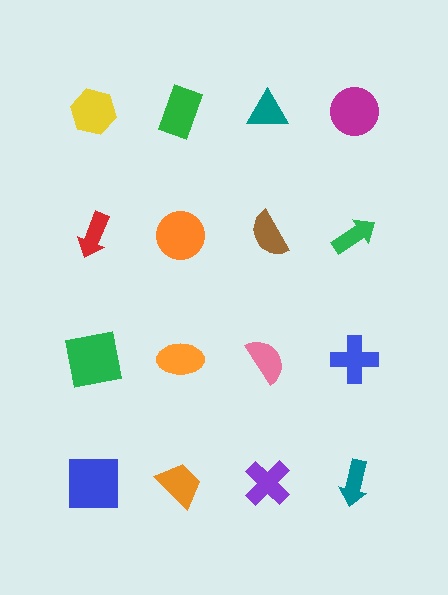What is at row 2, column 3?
A brown semicircle.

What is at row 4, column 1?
A blue square.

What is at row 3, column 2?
An orange ellipse.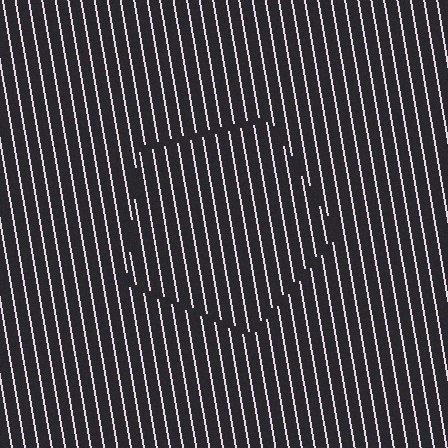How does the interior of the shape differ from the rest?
The interior of the shape contains the same grating, shifted by half a period — the contour is defined by the phase discontinuity where line-ends from the inner and outer gratings abut.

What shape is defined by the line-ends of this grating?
An illusory pentagon. The interior of the shape contains the same grating, shifted by half a period — the contour is defined by the phase discontinuity where line-ends from the inner and outer gratings abut.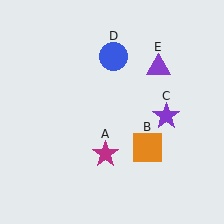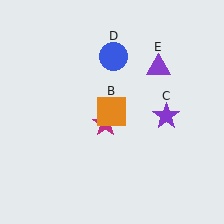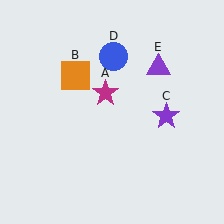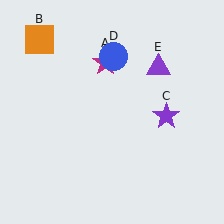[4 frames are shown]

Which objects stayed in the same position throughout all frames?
Purple star (object C) and blue circle (object D) and purple triangle (object E) remained stationary.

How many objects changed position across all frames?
2 objects changed position: magenta star (object A), orange square (object B).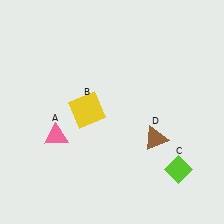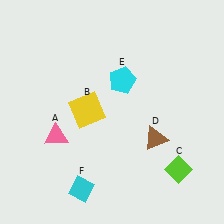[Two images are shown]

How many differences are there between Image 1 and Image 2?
There are 2 differences between the two images.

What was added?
A cyan pentagon (E), a cyan diamond (F) were added in Image 2.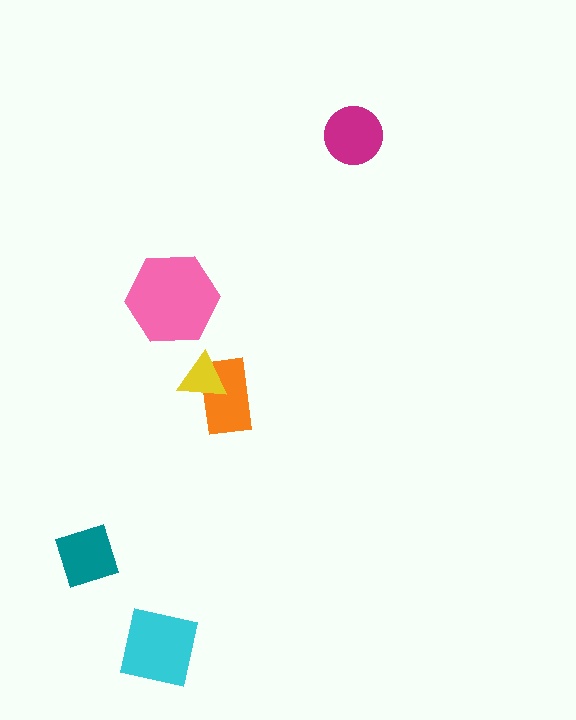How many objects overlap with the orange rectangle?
1 object overlaps with the orange rectangle.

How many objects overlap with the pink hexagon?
0 objects overlap with the pink hexagon.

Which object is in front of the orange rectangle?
The yellow triangle is in front of the orange rectangle.